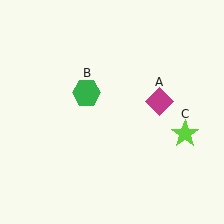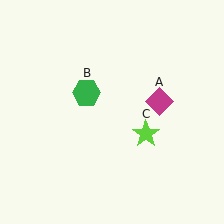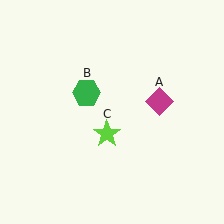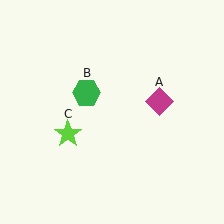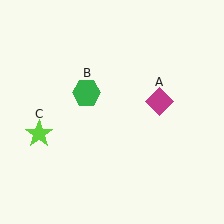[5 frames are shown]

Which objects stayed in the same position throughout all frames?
Magenta diamond (object A) and green hexagon (object B) remained stationary.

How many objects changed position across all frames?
1 object changed position: lime star (object C).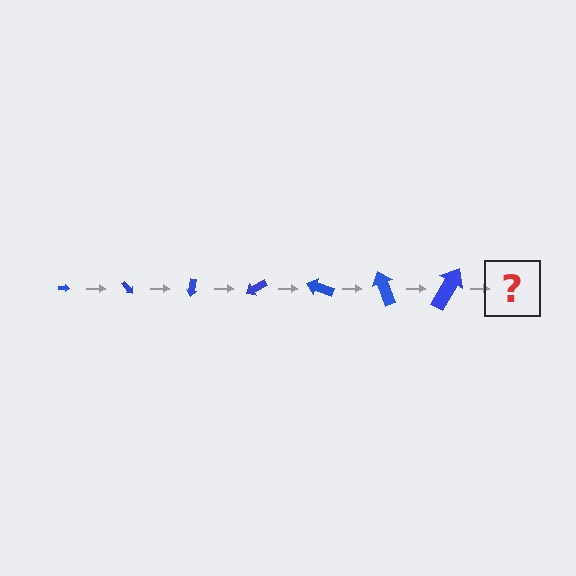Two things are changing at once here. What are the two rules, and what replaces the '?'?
The two rules are that the arrow grows larger each step and it rotates 50 degrees each step. The '?' should be an arrow, larger than the previous one and rotated 350 degrees from the start.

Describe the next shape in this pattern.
It should be an arrow, larger than the previous one and rotated 350 degrees from the start.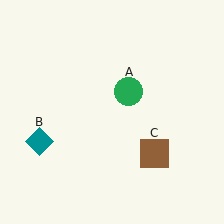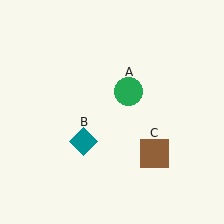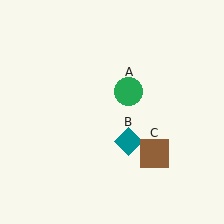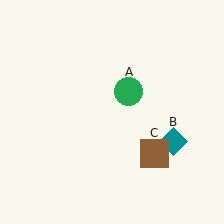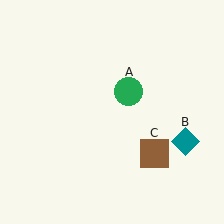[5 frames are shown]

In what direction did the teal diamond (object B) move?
The teal diamond (object B) moved right.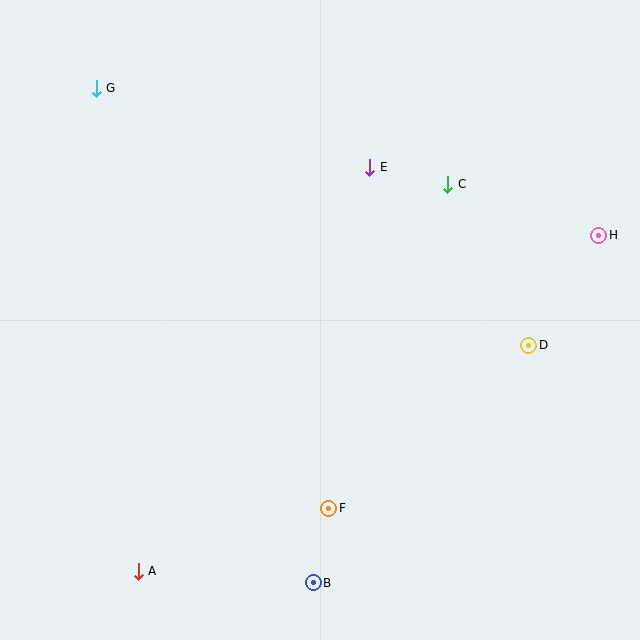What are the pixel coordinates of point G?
Point G is at (96, 88).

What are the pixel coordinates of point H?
Point H is at (599, 235).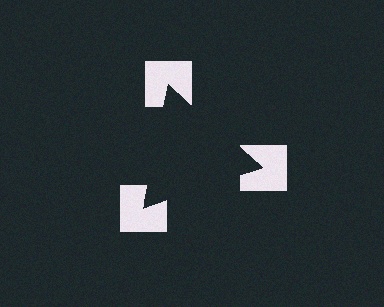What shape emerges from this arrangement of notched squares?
An illusory triangle — its edges are inferred from the aligned wedge cuts in the notched squares, not physically drawn.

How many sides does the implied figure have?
3 sides.